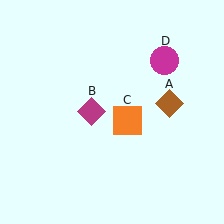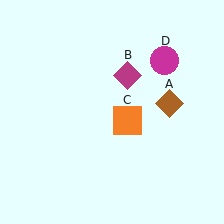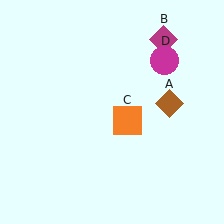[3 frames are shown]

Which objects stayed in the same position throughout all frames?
Brown diamond (object A) and orange square (object C) and magenta circle (object D) remained stationary.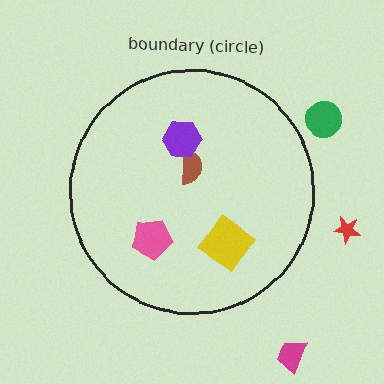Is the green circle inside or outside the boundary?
Outside.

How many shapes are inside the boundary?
4 inside, 3 outside.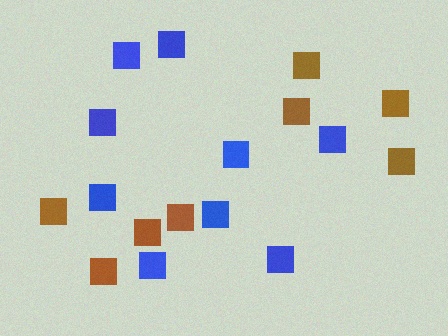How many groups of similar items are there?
There are 2 groups: one group of brown squares (8) and one group of blue squares (9).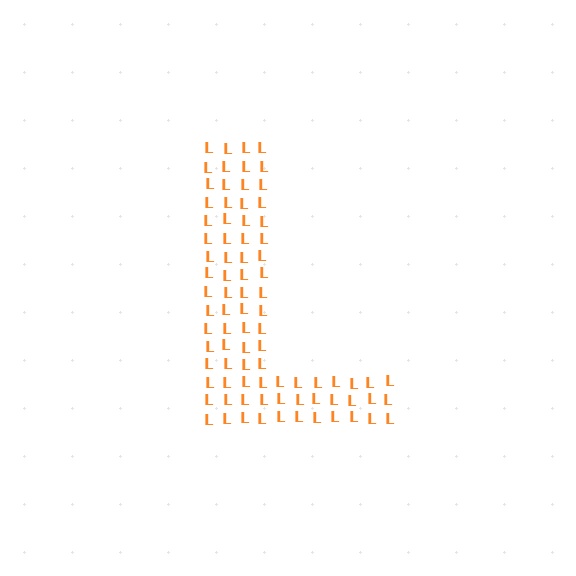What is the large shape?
The large shape is the letter L.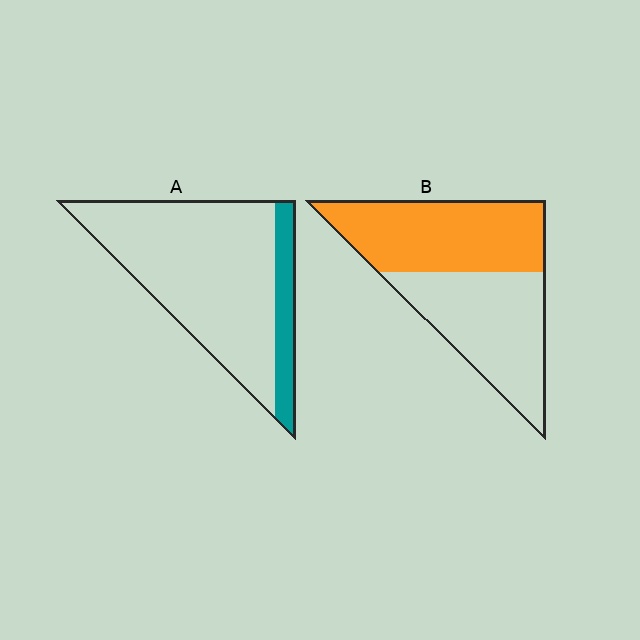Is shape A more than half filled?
No.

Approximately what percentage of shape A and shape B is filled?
A is approximately 15% and B is approximately 50%.